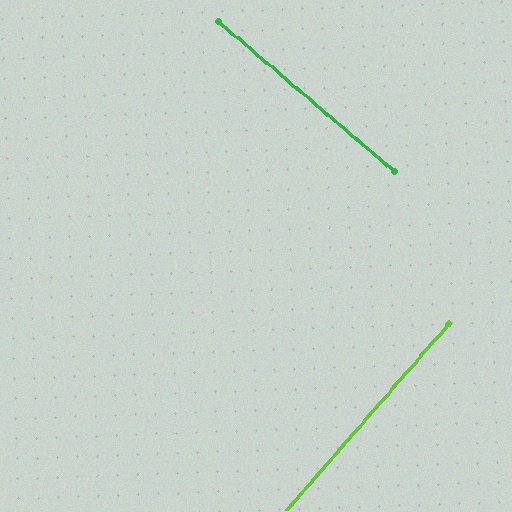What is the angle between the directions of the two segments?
Approximately 90 degrees.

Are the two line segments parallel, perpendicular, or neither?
Perpendicular — they meet at approximately 90°.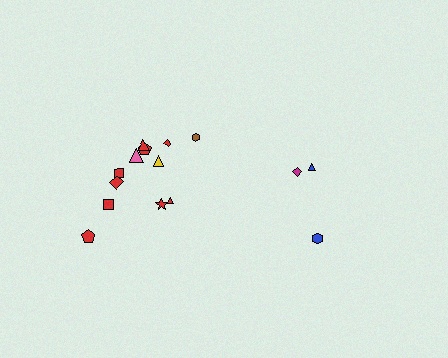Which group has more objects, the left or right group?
The left group.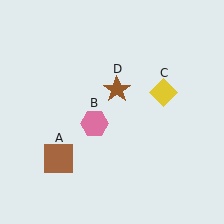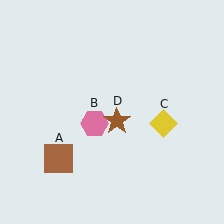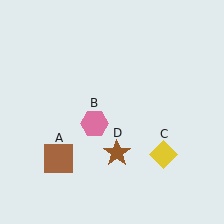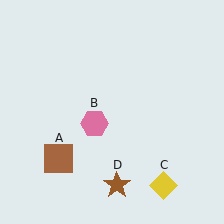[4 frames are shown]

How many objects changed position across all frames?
2 objects changed position: yellow diamond (object C), brown star (object D).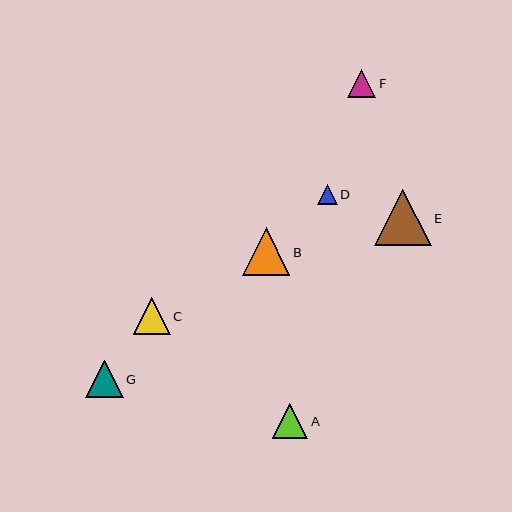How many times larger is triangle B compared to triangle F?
Triangle B is approximately 1.7 times the size of triangle F.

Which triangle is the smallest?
Triangle D is the smallest with a size of approximately 20 pixels.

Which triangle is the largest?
Triangle E is the largest with a size of approximately 56 pixels.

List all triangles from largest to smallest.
From largest to smallest: E, B, G, C, A, F, D.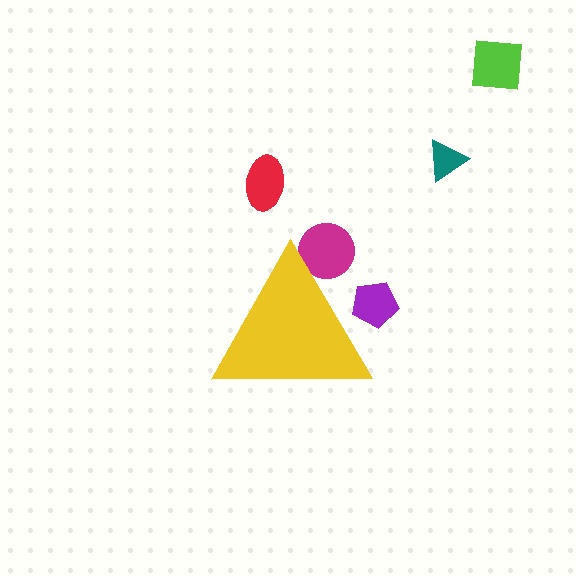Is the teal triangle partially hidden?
No, the teal triangle is fully visible.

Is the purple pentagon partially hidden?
Yes, the purple pentagon is partially hidden behind the yellow triangle.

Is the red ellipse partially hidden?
No, the red ellipse is fully visible.